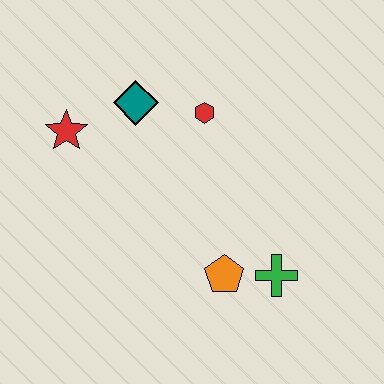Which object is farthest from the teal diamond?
The green cross is farthest from the teal diamond.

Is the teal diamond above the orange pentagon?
Yes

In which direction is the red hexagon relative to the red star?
The red hexagon is to the right of the red star.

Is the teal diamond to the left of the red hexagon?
Yes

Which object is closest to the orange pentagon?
The green cross is closest to the orange pentagon.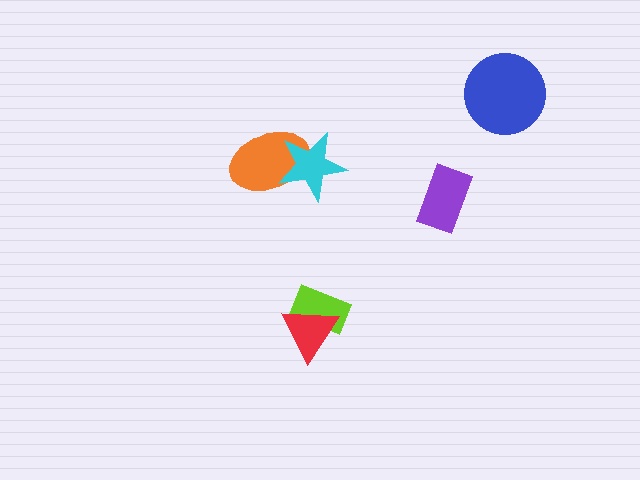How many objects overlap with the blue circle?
0 objects overlap with the blue circle.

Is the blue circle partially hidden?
No, no other shape covers it.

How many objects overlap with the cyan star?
1 object overlaps with the cyan star.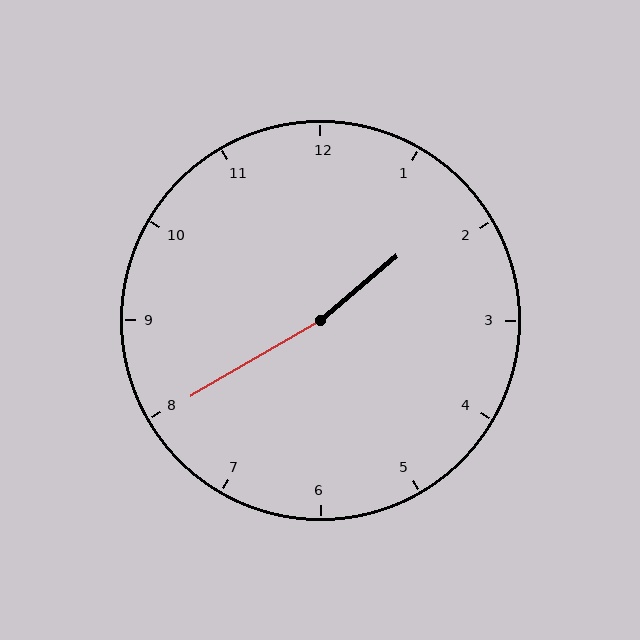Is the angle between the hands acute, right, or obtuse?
It is obtuse.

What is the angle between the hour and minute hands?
Approximately 170 degrees.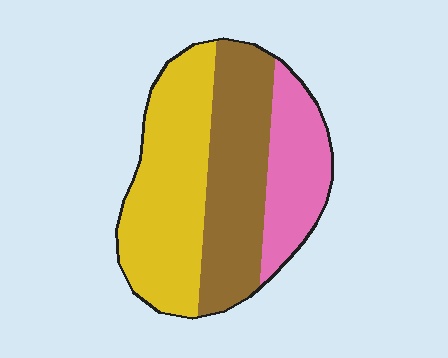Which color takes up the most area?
Yellow, at roughly 40%.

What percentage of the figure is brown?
Brown covers around 35% of the figure.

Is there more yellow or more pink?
Yellow.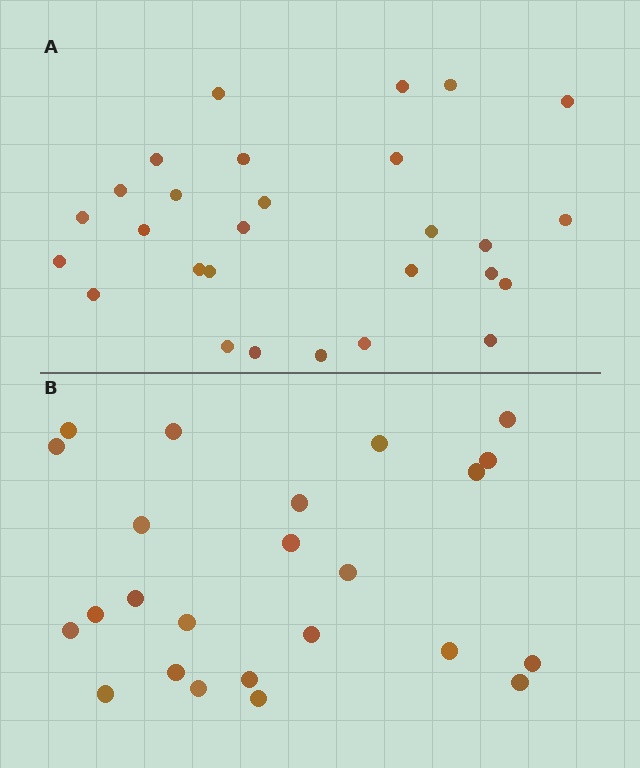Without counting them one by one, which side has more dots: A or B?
Region A (the top region) has more dots.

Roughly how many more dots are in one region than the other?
Region A has about 4 more dots than region B.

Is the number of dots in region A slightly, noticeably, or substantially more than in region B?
Region A has only slightly more — the two regions are fairly close. The ratio is roughly 1.2 to 1.